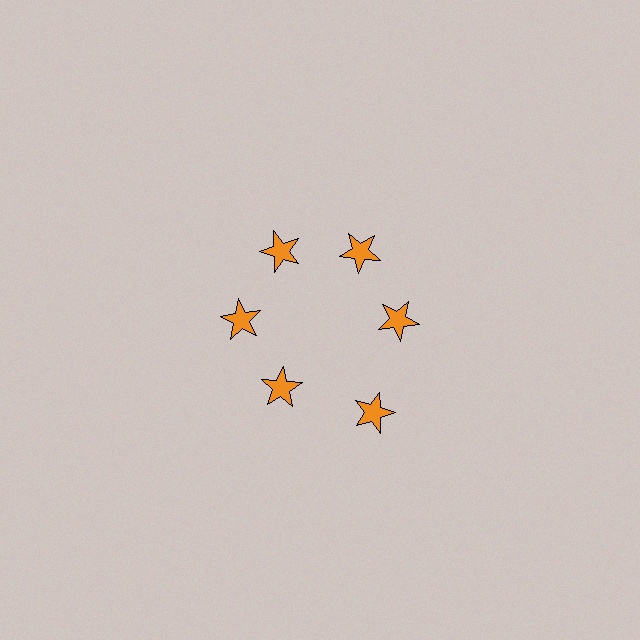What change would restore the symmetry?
The symmetry would be restored by moving it inward, back onto the ring so that all 6 stars sit at equal angles and equal distance from the center.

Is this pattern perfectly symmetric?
No. The 6 orange stars are arranged in a ring, but one element near the 5 o'clock position is pushed outward from the center, breaking the 6-fold rotational symmetry.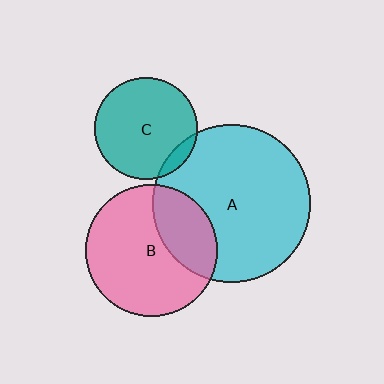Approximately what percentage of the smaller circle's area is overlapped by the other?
Approximately 30%.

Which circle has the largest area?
Circle A (cyan).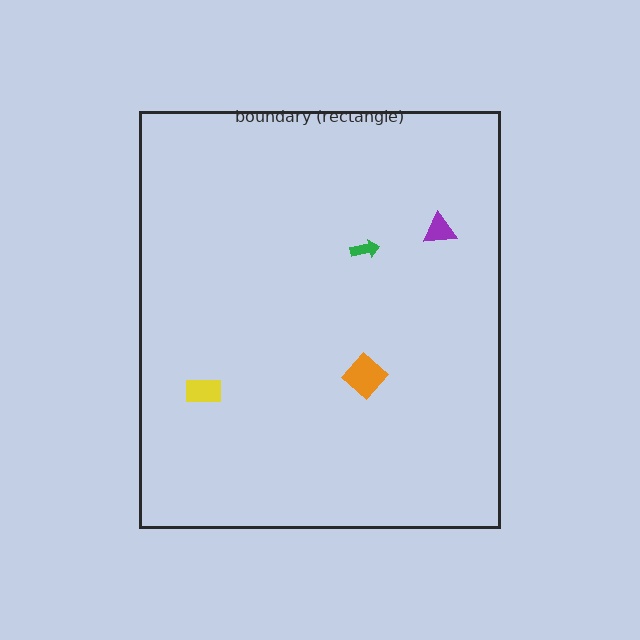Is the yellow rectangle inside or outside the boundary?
Inside.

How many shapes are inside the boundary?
4 inside, 0 outside.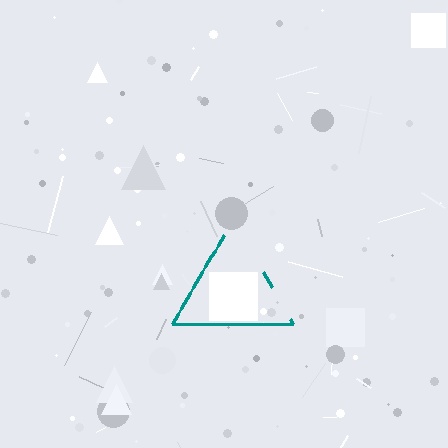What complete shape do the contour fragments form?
The contour fragments form a triangle.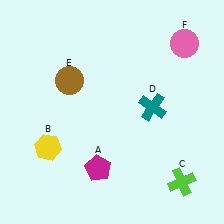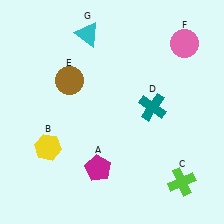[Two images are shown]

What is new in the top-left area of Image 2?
A cyan triangle (G) was added in the top-left area of Image 2.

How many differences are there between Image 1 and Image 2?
There is 1 difference between the two images.